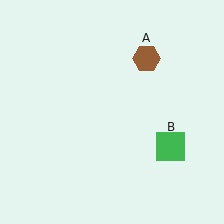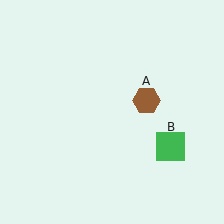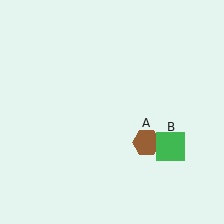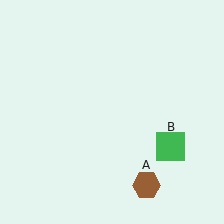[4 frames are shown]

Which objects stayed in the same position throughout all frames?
Green square (object B) remained stationary.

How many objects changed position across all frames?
1 object changed position: brown hexagon (object A).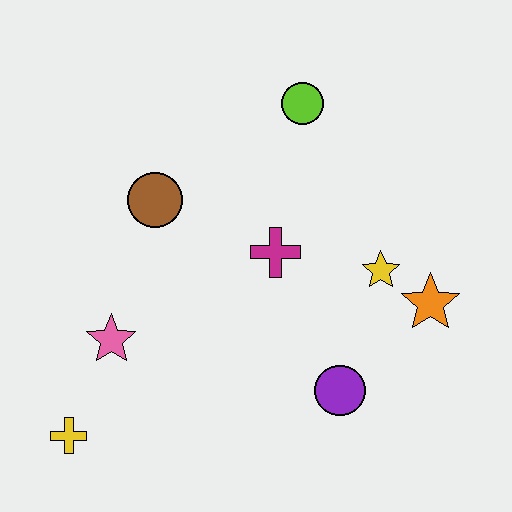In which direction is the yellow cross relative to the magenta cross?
The yellow cross is to the left of the magenta cross.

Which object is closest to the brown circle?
The magenta cross is closest to the brown circle.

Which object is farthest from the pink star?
The orange star is farthest from the pink star.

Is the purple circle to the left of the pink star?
No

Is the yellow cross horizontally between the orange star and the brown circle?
No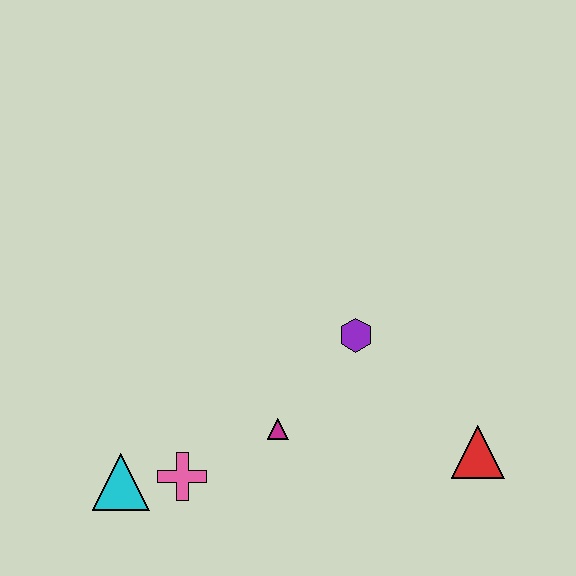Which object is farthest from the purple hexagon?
The cyan triangle is farthest from the purple hexagon.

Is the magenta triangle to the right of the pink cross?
Yes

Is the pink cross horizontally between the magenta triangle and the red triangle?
No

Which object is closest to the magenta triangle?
The pink cross is closest to the magenta triangle.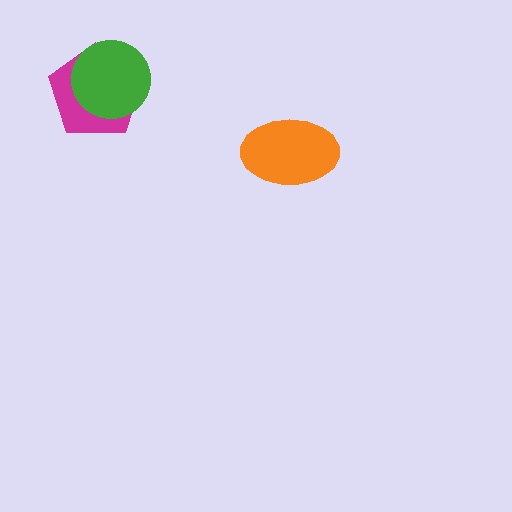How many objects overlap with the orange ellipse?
0 objects overlap with the orange ellipse.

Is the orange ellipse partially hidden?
No, no other shape covers it.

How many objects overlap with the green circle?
1 object overlaps with the green circle.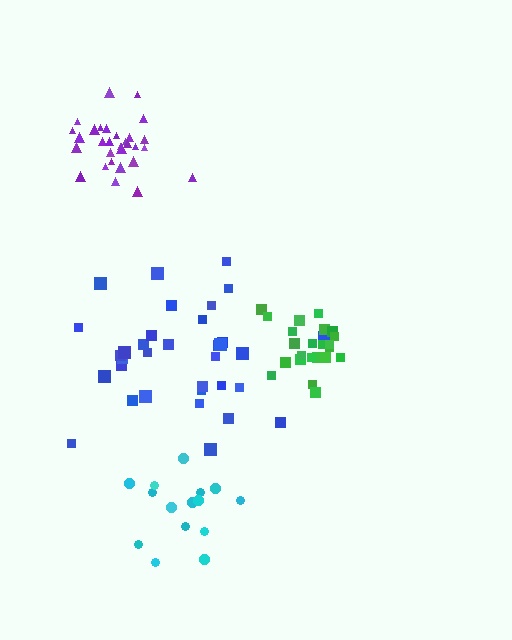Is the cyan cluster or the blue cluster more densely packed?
Cyan.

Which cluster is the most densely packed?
Green.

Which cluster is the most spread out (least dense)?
Blue.